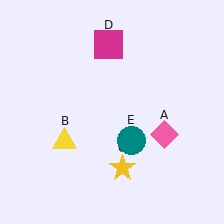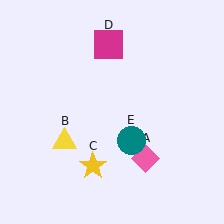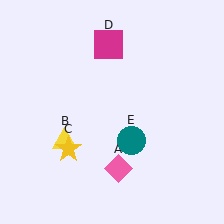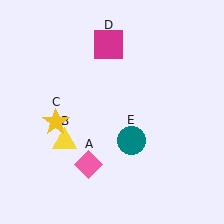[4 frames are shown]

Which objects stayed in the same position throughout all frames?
Yellow triangle (object B) and magenta square (object D) and teal circle (object E) remained stationary.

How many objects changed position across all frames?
2 objects changed position: pink diamond (object A), yellow star (object C).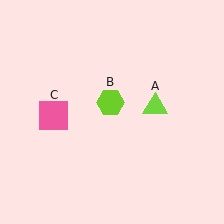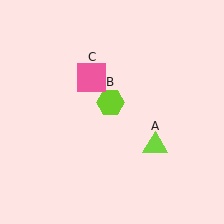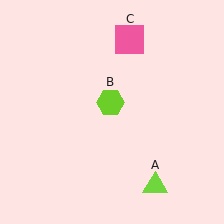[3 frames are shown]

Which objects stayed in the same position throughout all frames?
Lime hexagon (object B) remained stationary.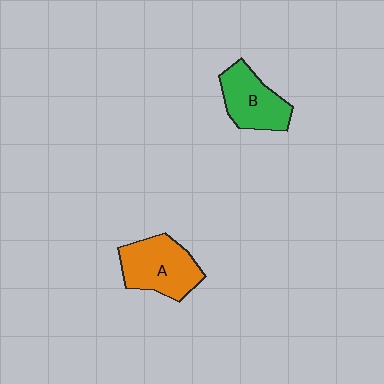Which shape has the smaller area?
Shape B (green).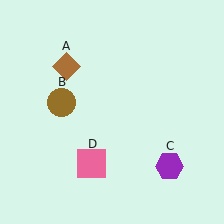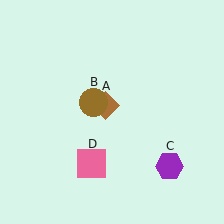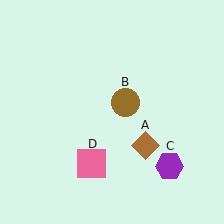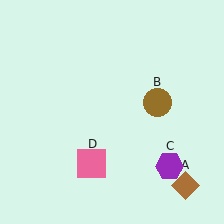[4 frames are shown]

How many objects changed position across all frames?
2 objects changed position: brown diamond (object A), brown circle (object B).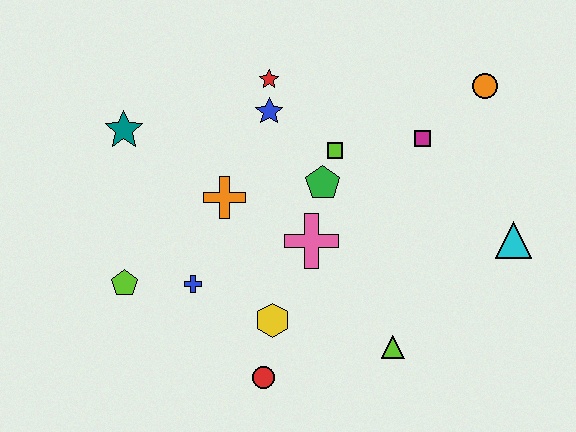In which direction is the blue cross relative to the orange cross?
The blue cross is below the orange cross.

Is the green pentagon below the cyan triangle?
No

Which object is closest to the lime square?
The green pentagon is closest to the lime square.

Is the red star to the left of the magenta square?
Yes